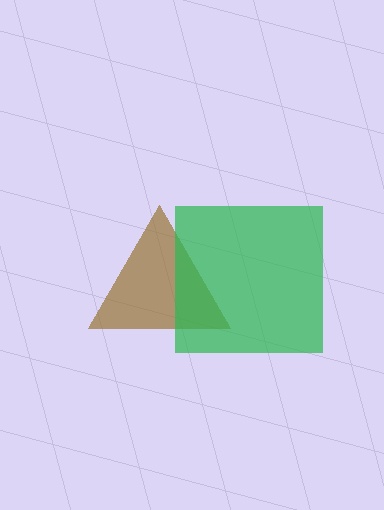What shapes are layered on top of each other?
The layered shapes are: a brown triangle, a green square.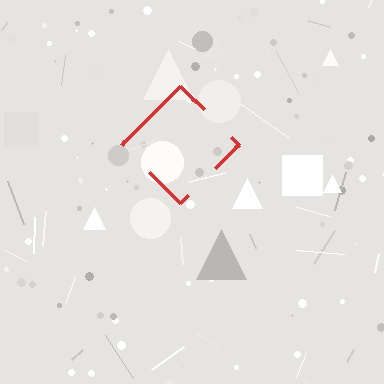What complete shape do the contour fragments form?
The contour fragments form a diamond.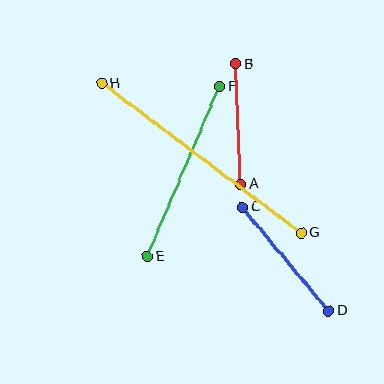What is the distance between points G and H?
The distance is approximately 249 pixels.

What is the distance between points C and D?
The distance is approximately 135 pixels.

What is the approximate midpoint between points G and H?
The midpoint is at approximately (202, 158) pixels.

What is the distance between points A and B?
The distance is approximately 121 pixels.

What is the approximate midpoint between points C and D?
The midpoint is at approximately (286, 259) pixels.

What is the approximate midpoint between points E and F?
The midpoint is at approximately (183, 172) pixels.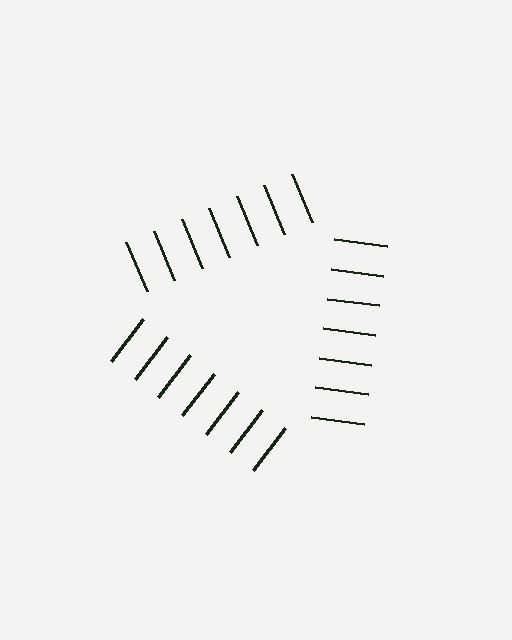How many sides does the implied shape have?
3 sides — the line-ends trace a triangle.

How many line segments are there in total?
21 — 7 along each of the 3 edges.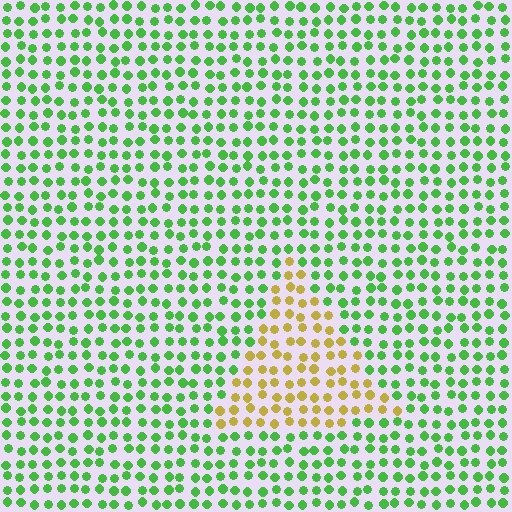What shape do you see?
I see a triangle.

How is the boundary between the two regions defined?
The boundary is defined purely by a slight shift in hue (about 64 degrees). Spacing, size, and orientation are identical on both sides.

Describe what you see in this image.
The image is filled with small green elements in a uniform arrangement. A triangle-shaped region is visible where the elements are tinted to a slightly different hue, forming a subtle color boundary.